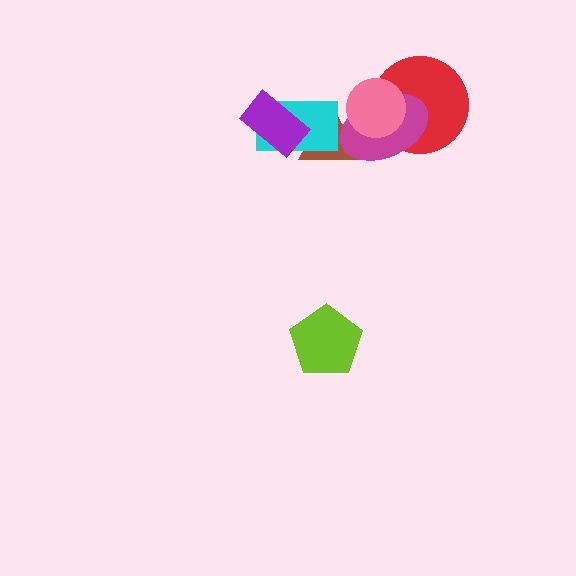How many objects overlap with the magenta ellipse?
3 objects overlap with the magenta ellipse.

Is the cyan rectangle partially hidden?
Yes, it is partially covered by another shape.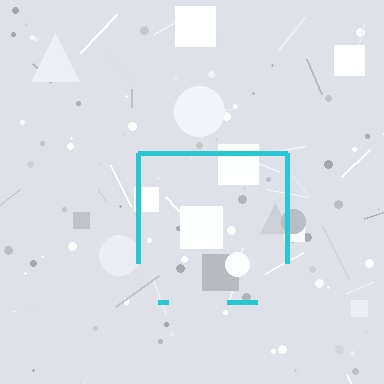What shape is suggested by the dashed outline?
The dashed outline suggests a square.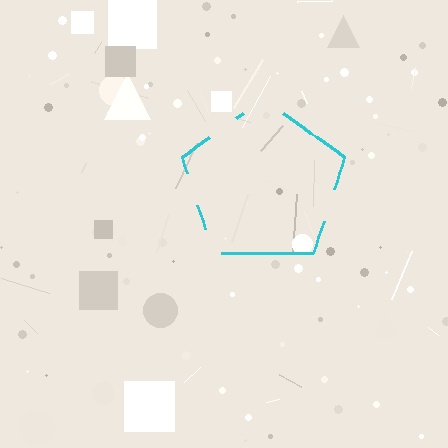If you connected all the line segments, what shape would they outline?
They would outline a pentagon.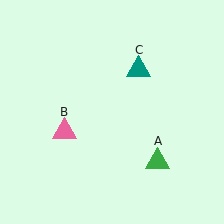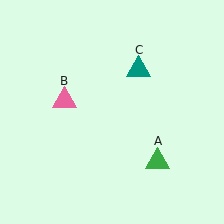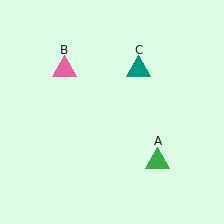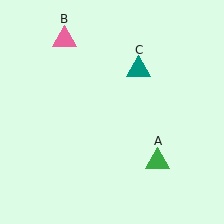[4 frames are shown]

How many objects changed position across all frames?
1 object changed position: pink triangle (object B).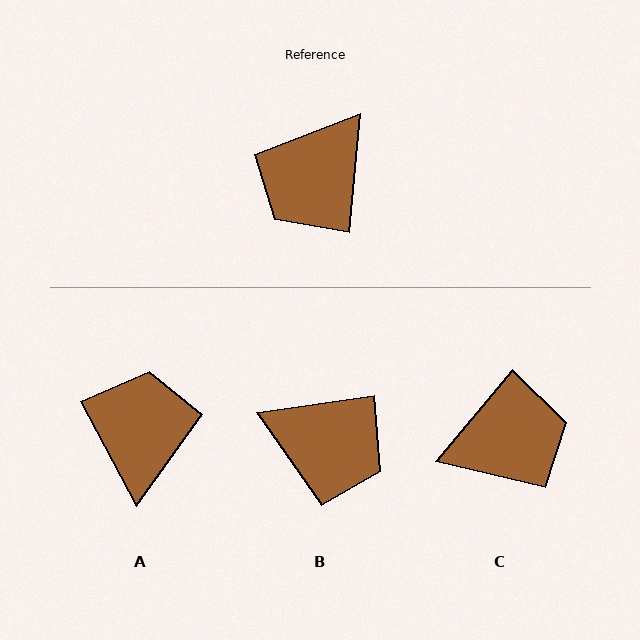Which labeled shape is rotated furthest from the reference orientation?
A, about 146 degrees away.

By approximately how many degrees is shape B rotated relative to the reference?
Approximately 104 degrees counter-clockwise.